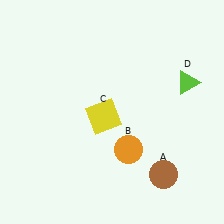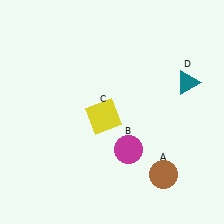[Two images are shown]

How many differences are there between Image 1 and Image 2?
There are 2 differences between the two images.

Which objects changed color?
B changed from orange to magenta. D changed from lime to teal.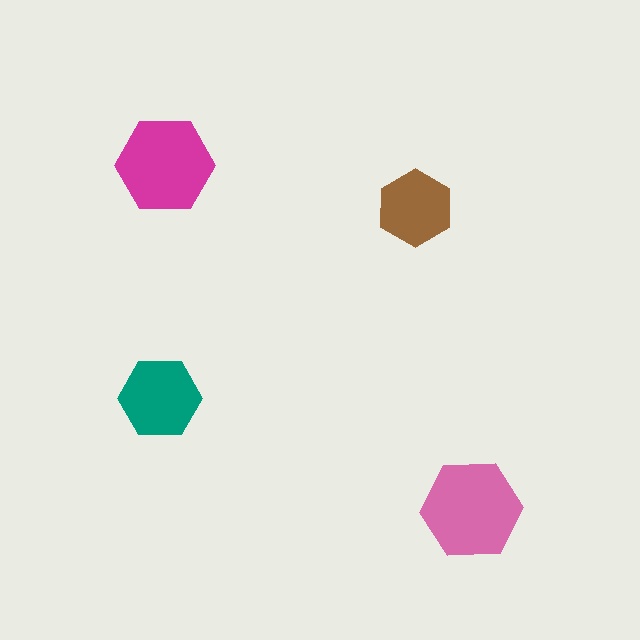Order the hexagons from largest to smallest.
the pink one, the magenta one, the teal one, the brown one.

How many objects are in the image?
There are 4 objects in the image.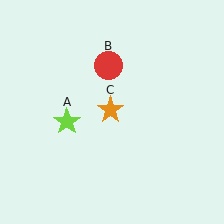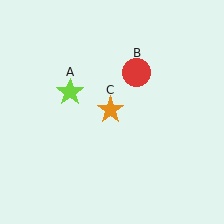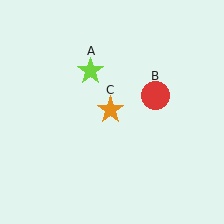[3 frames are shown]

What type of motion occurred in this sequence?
The lime star (object A), red circle (object B) rotated clockwise around the center of the scene.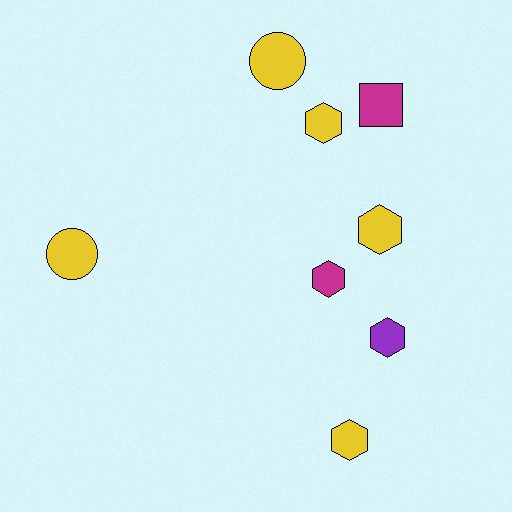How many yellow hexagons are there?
There are 3 yellow hexagons.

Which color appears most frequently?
Yellow, with 5 objects.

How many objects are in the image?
There are 8 objects.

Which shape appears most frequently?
Hexagon, with 5 objects.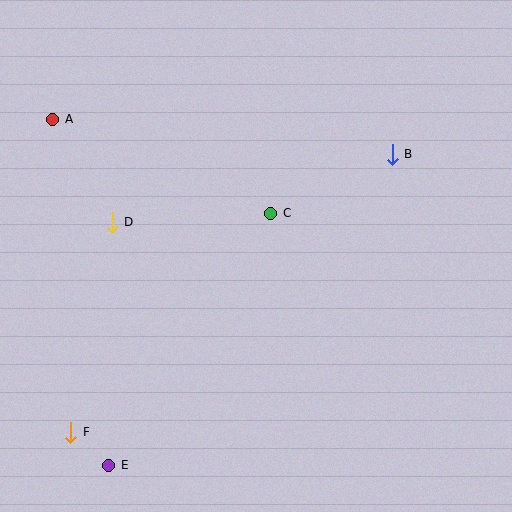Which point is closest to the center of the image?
Point C at (271, 213) is closest to the center.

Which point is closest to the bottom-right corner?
Point B is closest to the bottom-right corner.